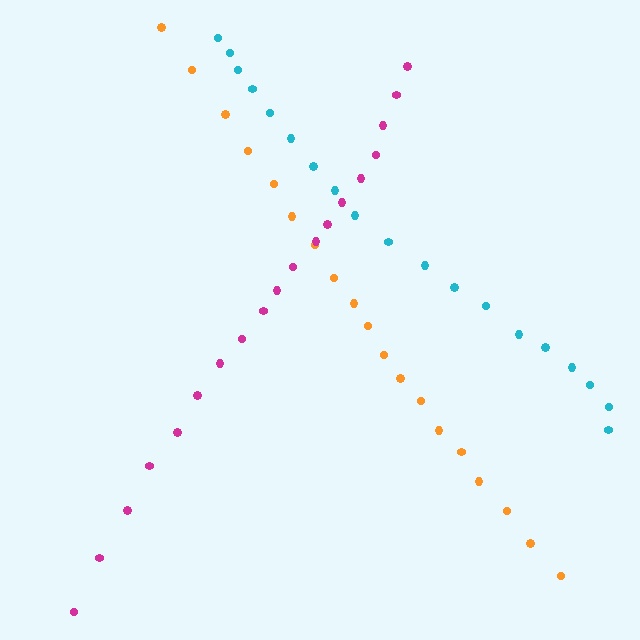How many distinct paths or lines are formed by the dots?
There are 3 distinct paths.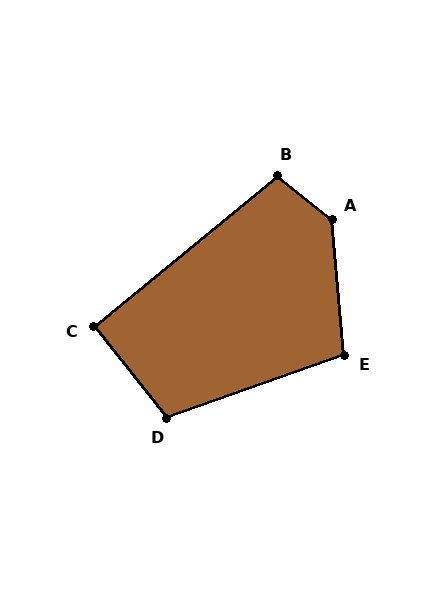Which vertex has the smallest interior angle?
C, at approximately 91 degrees.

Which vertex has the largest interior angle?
A, at approximately 134 degrees.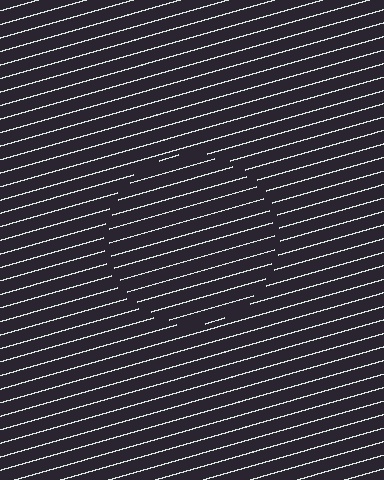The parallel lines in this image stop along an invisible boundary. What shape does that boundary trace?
An illusory circle. The interior of the shape contains the same grating, shifted by half a period — the contour is defined by the phase discontinuity where line-ends from the inner and outer gratings abut.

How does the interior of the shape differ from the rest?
The interior of the shape contains the same grating, shifted by half a period — the contour is defined by the phase discontinuity where line-ends from the inner and outer gratings abut.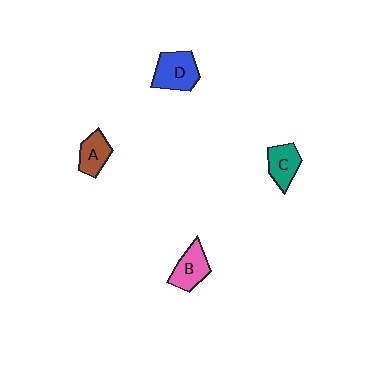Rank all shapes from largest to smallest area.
From largest to smallest: D (blue), B (pink), C (teal), A (brown).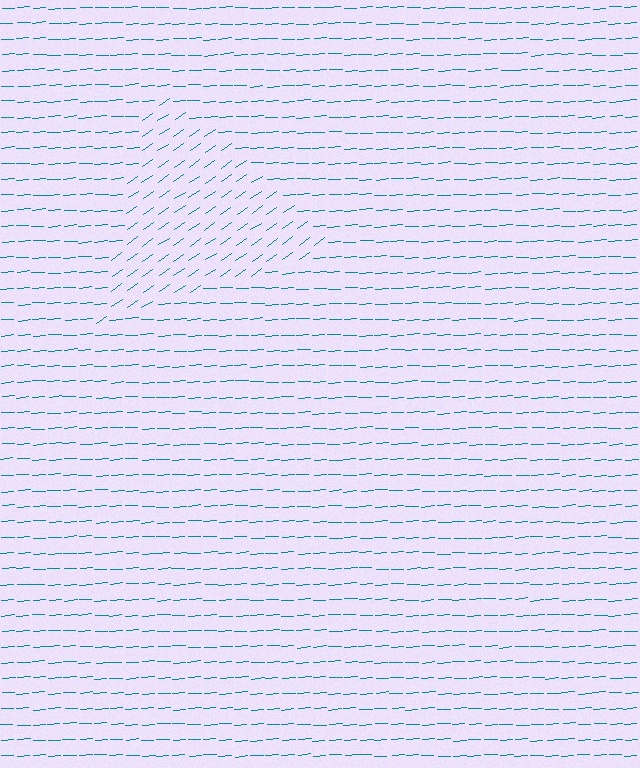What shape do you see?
I see a triangle.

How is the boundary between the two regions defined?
The boundary is defined purely by a change in line orientation (approximately 31 degrees difference). All lines are the same color and thickness.